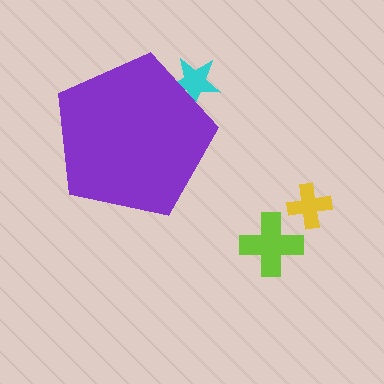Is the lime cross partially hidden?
No, the lime cross is fully visible.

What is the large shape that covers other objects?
A purple pentagon.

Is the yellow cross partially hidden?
No, the yellow cross is fully visible.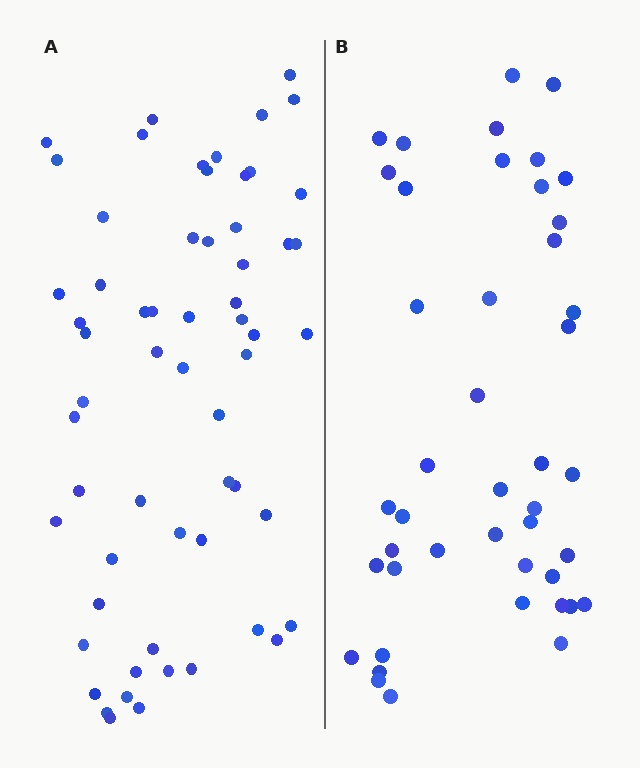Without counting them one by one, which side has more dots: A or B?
Region A (the left region) has more dots.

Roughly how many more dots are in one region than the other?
Region A has approximately 15 more dots than region B.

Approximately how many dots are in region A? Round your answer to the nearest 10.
About 60 dots.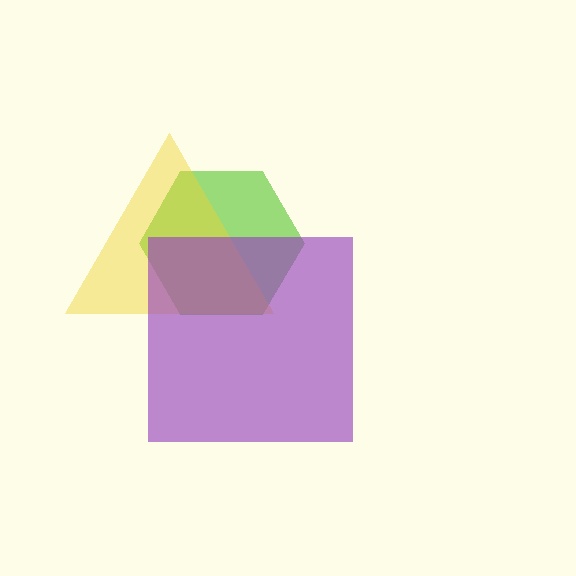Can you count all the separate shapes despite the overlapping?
Yes, there are 3 separate shapes.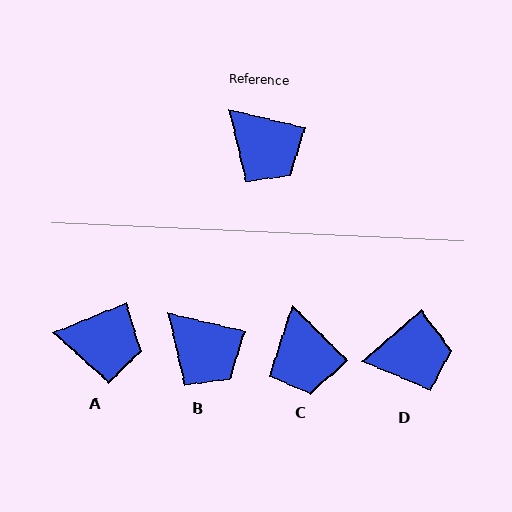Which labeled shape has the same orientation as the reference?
B.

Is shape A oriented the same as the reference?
No, it is off by about 35 degrees.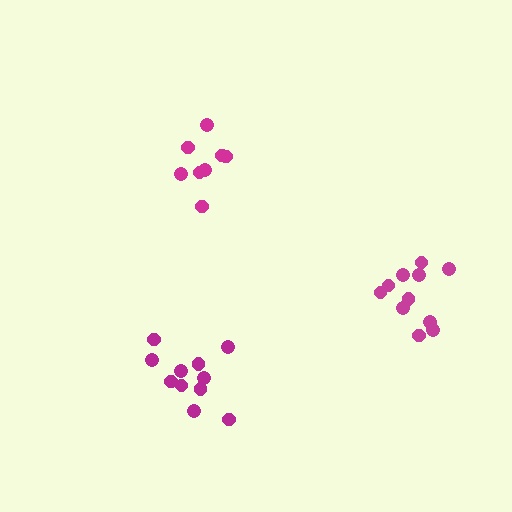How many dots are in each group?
Group 1: 8 dots, Group 2: 11 dots, Group 3: 11 dots (30 total).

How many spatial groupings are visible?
There are 3 spatial groupings.